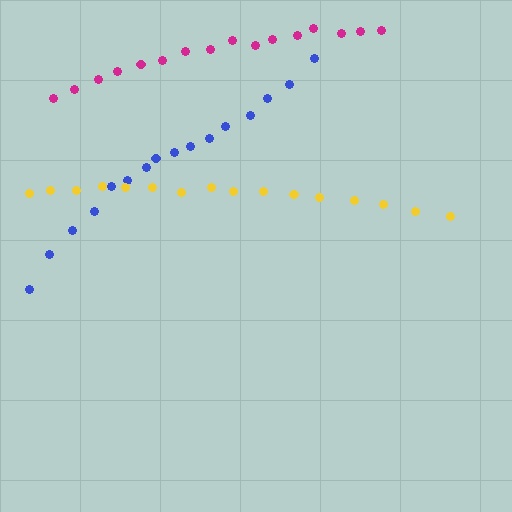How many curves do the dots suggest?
There are 3 distinct paths.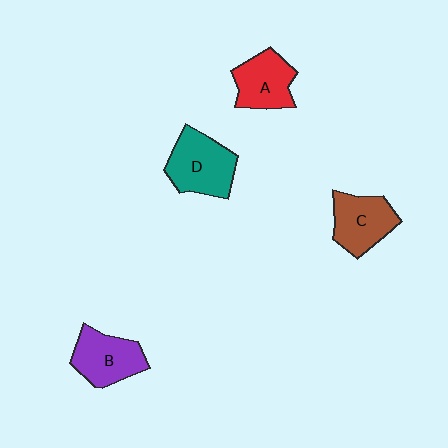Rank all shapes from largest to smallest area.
From largest to smallest: D (teal), B (purple), C (brown), A (red).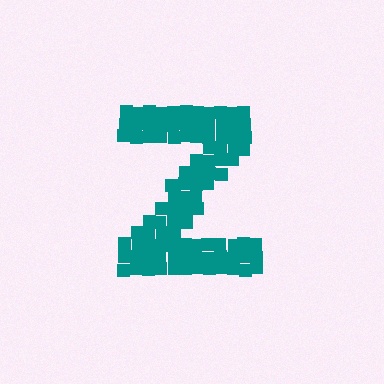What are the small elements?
The small elements are squares.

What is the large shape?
The large shape is the letter Z.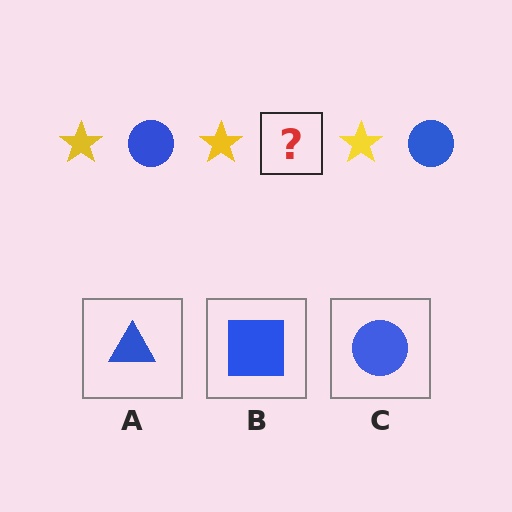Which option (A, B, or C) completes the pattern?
C.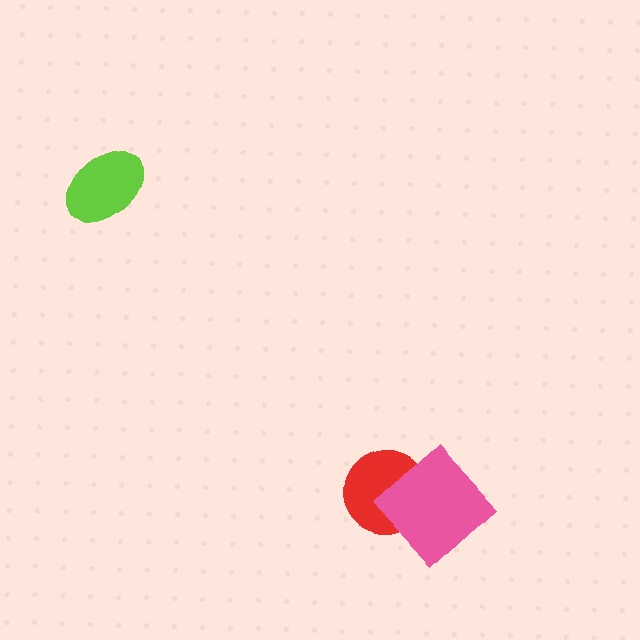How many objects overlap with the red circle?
1 object overlaps with the red circle.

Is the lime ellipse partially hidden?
No, no other shape covers it.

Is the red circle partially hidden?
Yes, it is partially covered by another shape.